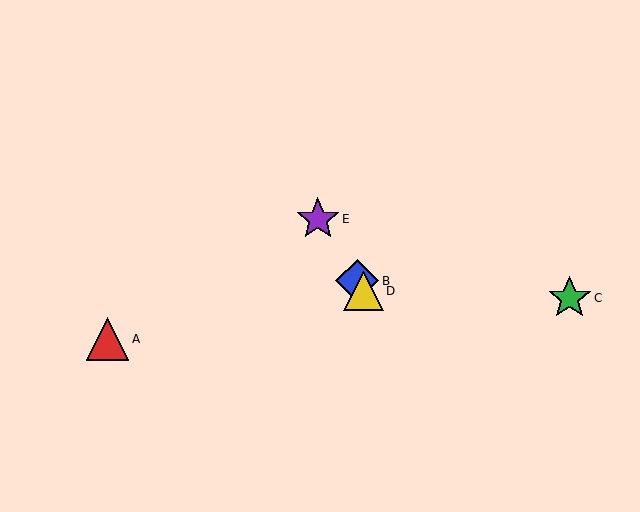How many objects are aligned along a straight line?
3 objects (B, D, E) are aligned along a straight line.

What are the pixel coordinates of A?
Object A is at (107, 339).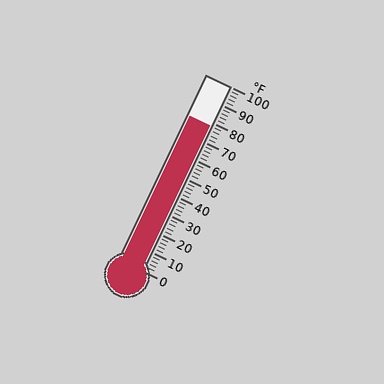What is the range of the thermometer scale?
The thermometer scale ranges from 0°F to 100°F.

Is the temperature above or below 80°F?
The temperature is below 80°F.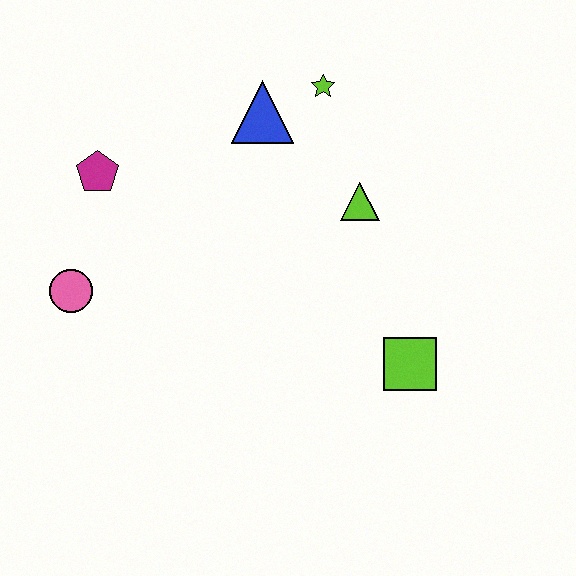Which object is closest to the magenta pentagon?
The pink circle is closest to the magenta pentagon.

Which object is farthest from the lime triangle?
The pink circle is farthest from the lime triangle.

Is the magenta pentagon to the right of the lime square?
No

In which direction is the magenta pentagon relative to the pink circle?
The magenta pentagon is above the pink circle.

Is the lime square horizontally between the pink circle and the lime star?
No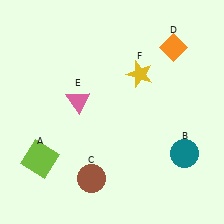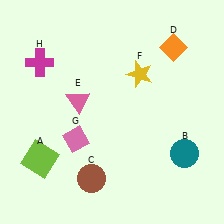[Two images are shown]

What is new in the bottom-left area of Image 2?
A pink diamond (G) was added in the bottom-left area of Image 2.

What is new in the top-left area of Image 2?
A magenta cross (H) was added in the top-left area of Image 2.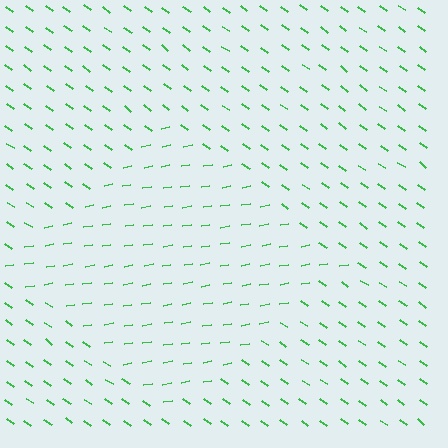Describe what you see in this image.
The image is filled with small green line segments. A diamond region in the image has lines oriented differently from the surrounding lines, creating a visible texture boundary.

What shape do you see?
I see a diamond.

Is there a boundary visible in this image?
Yes, there is a texture boundary formed by a change in line orientation.